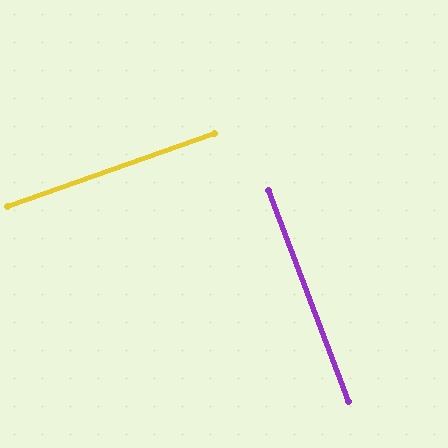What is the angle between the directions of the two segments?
Approximately 89 degrees.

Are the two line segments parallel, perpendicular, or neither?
Perpendicular — they meet at approximately 89°.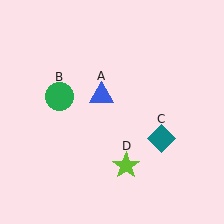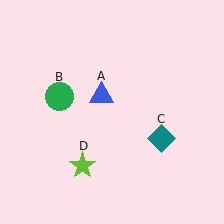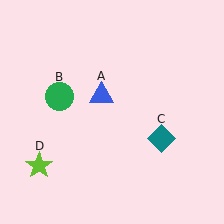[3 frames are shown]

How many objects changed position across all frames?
1 object changed position: lime star (object D).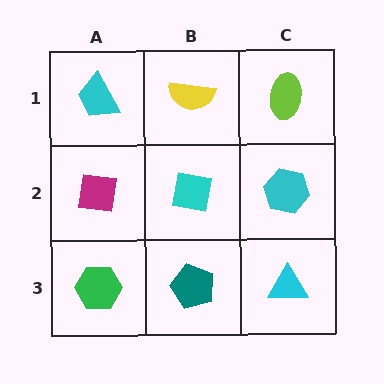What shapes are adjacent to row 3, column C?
A cyan hexagon (row 2, column C), a teal pentagon (row 3, column B).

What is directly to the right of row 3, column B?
A cyan triangle.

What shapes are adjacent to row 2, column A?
A cyan trapezoid (row 1, column A), a green hexagon (row 3, column A), a cyan square (row 2, column B).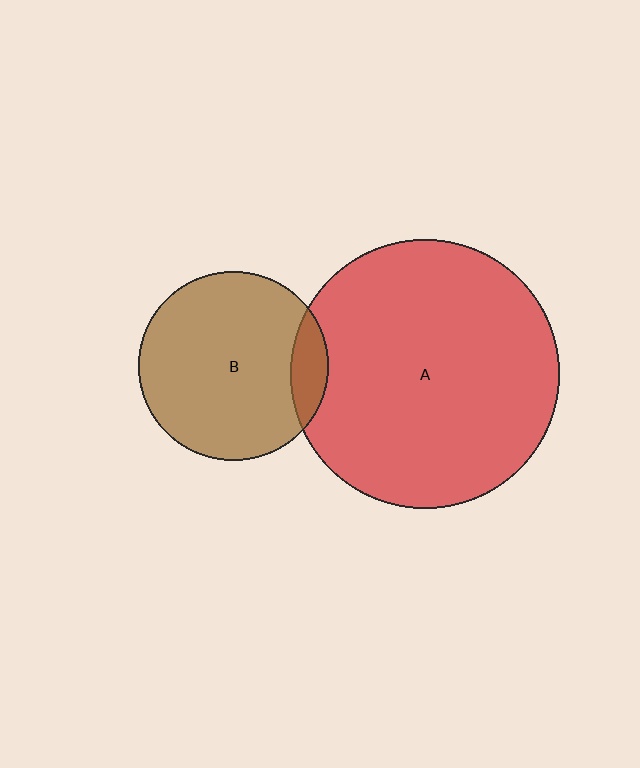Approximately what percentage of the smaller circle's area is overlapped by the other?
Approximately 10%.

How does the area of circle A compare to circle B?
Approximately 2.0 times.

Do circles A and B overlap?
Yes.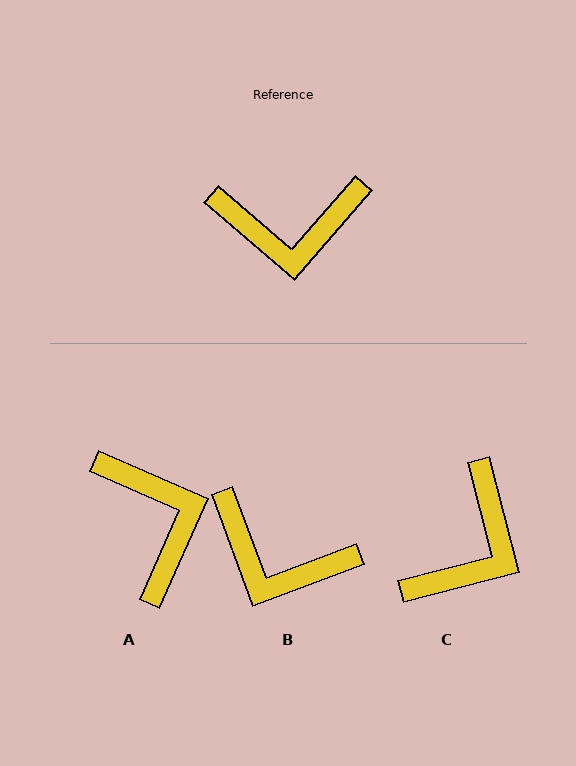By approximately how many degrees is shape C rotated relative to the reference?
Approximately 55 degrees counter-clockwise.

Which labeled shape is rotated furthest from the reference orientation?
A, about 107 degrees away.